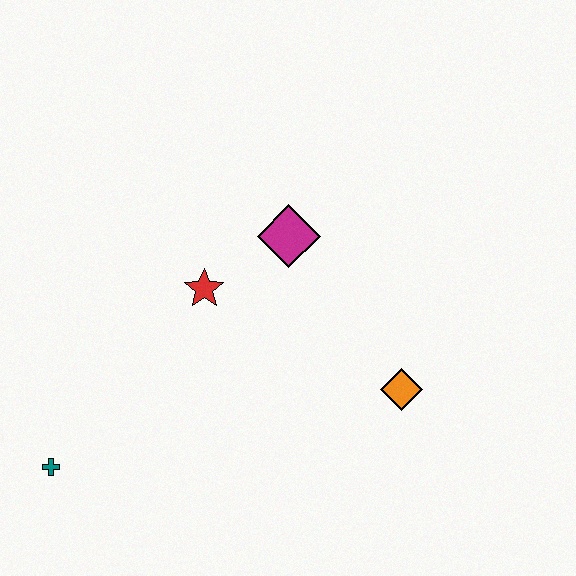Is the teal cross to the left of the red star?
Yes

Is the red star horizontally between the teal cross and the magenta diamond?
Yes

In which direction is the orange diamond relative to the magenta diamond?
The orange diamond is below the magenta diamond.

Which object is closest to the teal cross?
The red star is closest to the teal cross.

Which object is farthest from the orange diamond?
The teal cross is farthest from the orange diamond.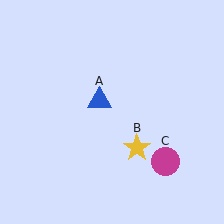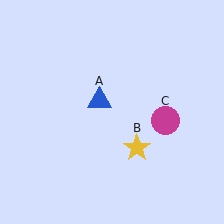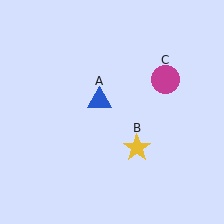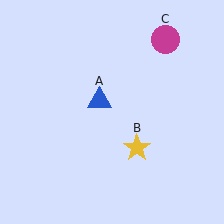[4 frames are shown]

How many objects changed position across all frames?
1 object changed position: magenta circle (object C).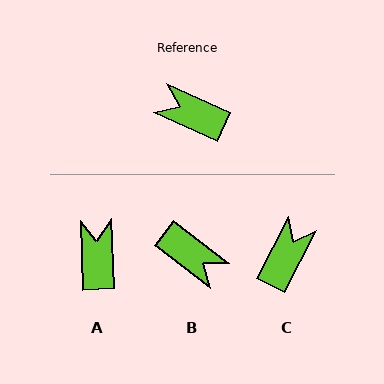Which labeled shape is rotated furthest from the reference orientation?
B, about 167 degrees away.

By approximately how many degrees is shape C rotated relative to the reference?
Approximately 93 degrees clockwise.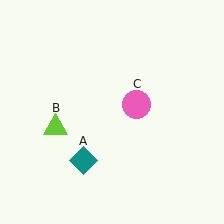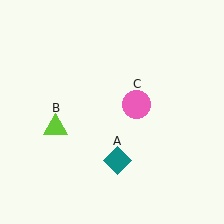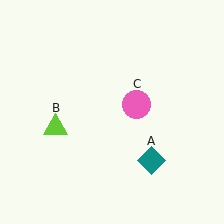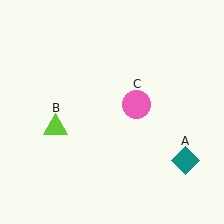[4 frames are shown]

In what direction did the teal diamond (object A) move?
The teal diamond (object A) moved right.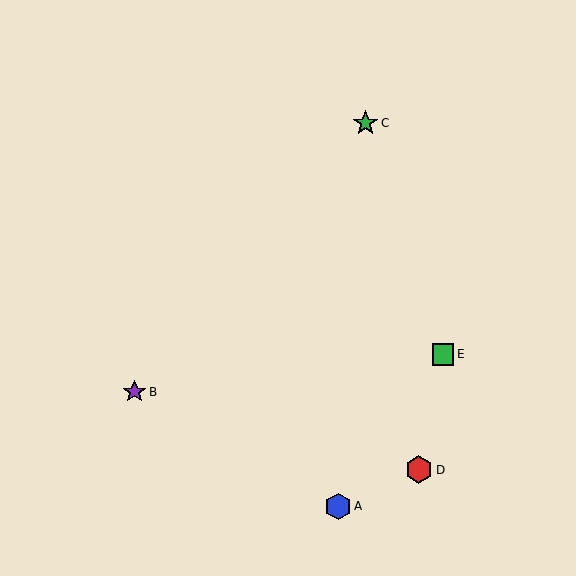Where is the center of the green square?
The center of the green square is at (443, 354).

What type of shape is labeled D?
Shape D is a red hexagon.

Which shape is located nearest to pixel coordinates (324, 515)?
The blue hexagon (labeled A) at (338, 506) is nearest to that location.